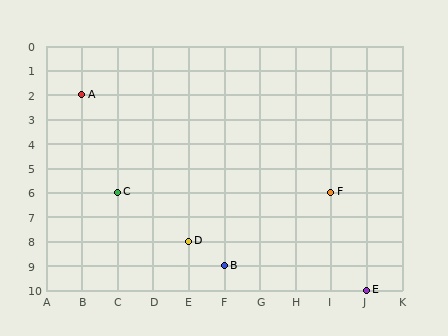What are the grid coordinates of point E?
Point E is at grid coordinates (J, 10).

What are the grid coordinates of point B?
Point B is at grid coordinates (F, 9).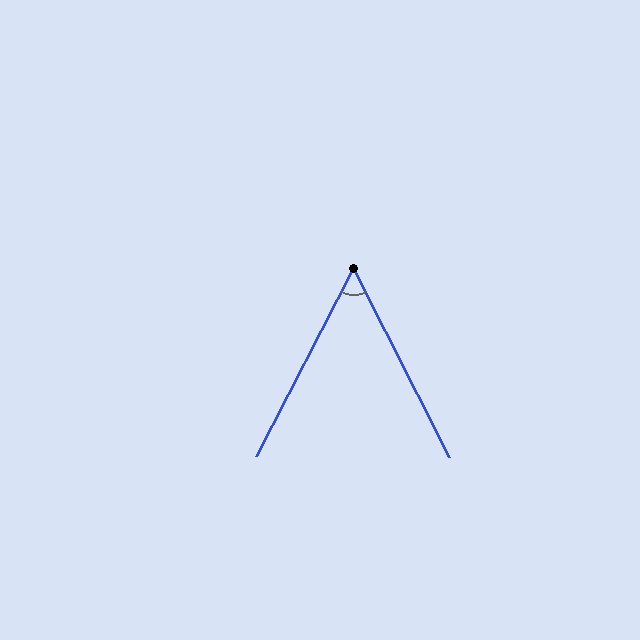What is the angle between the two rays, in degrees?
Approximately 54 degrees.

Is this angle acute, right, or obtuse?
It is acute.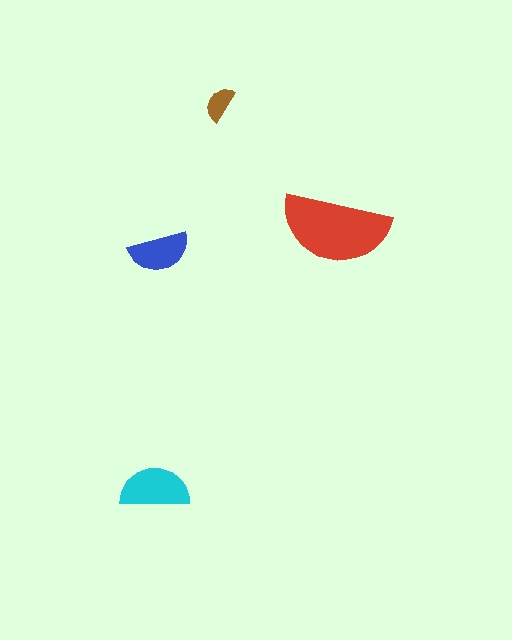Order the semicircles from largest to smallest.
the red one, the cyan one, the blue one, the brown one.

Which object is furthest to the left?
The cyan semicircle is leftmost.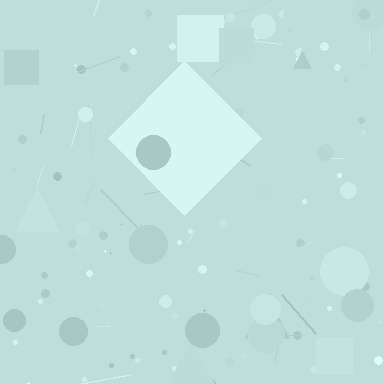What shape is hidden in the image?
A diamond is hidden in the image.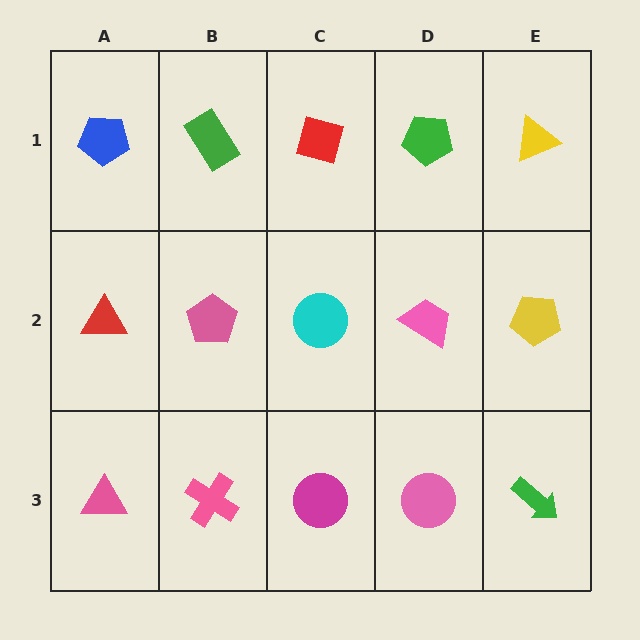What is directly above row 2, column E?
A yellow triangle.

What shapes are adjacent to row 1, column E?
A yellow pentagon (row 2, column E), a green pentagon (row 1, column D).